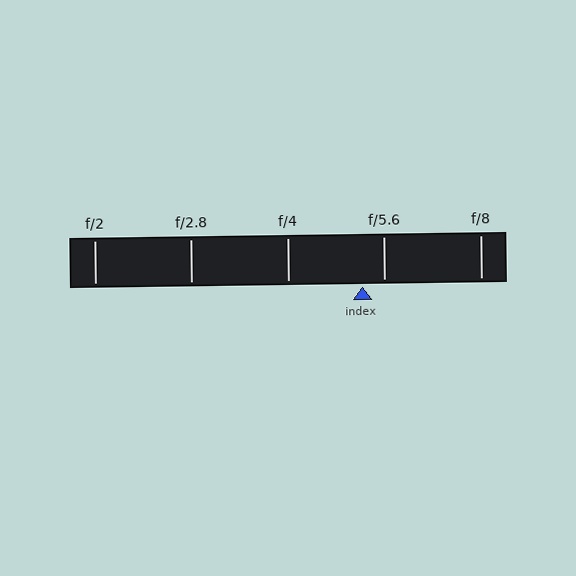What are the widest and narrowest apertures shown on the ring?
The widest aperture shown is f/2 and the narrowest is f/8.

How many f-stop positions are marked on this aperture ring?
There are 5 f-stop positions marked.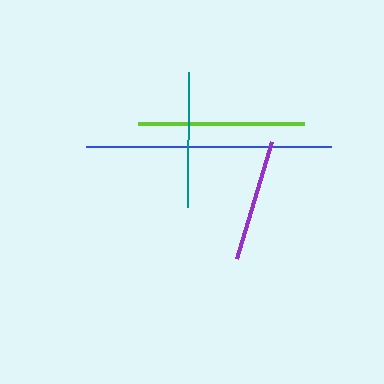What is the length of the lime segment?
The lime segment is approximately 166 pixels long.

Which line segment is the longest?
The blue line is the longest at approximately 245 pixels.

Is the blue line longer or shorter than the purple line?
The blue line is longer than the purple line.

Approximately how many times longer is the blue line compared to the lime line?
The blue line is approximately 1.5 times the length of the lime line.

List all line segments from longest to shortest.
From longest to shortest: blue, lime, teal, purple.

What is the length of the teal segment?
The teal segment is approximately 135 pixels long.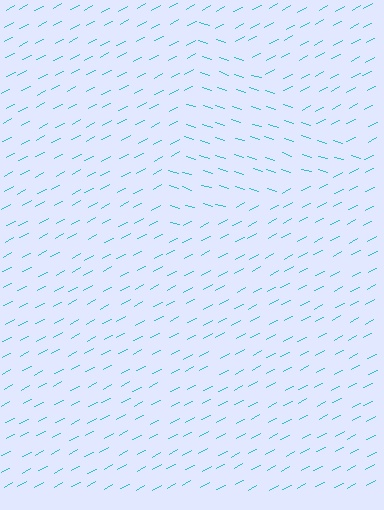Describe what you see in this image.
The image is filled with small cyan line segments. A triangle region in the image has lines oriented differently from the surrounding lines, creating a visible texture boundary.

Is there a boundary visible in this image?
Yes, there is a texture boundary formed by a change in line orientation.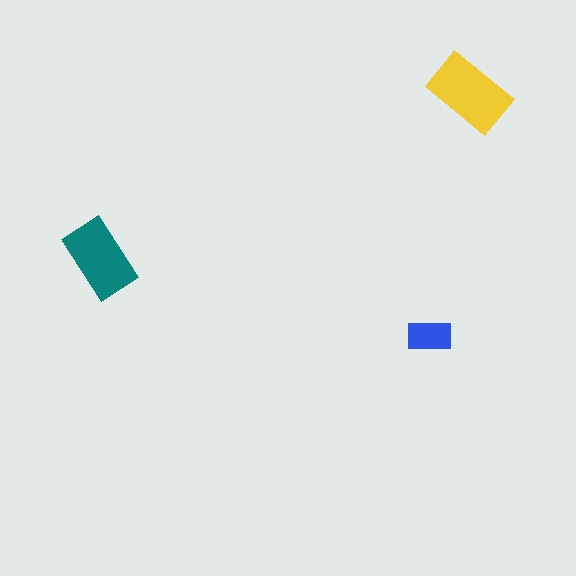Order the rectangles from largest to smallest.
the yellow one, the teal one, the blue one.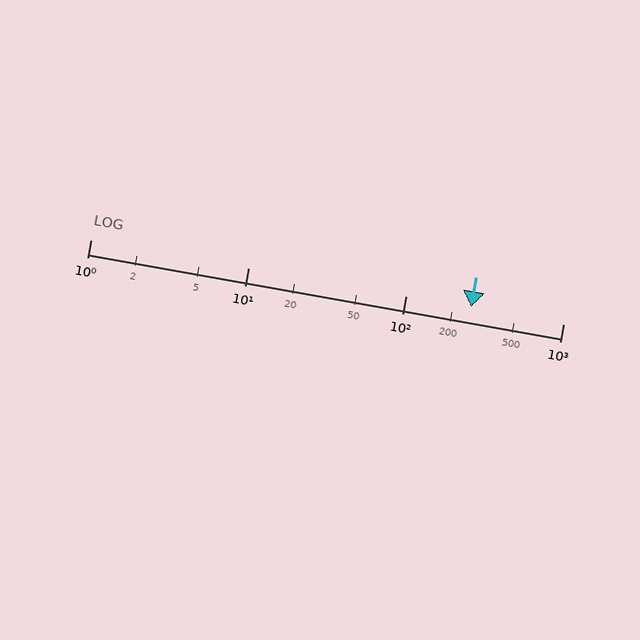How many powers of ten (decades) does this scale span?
The scale spans 3 decades, from 1 to 1000.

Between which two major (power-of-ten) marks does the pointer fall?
The pointer is between 100 and 1000.